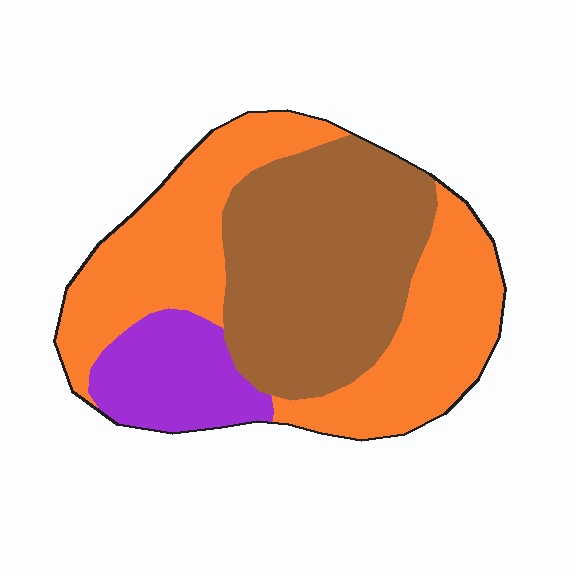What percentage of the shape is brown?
Brown takes up about two fifths (2/5) of the shape.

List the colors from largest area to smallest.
From largest to smallest: orange, brown, purple.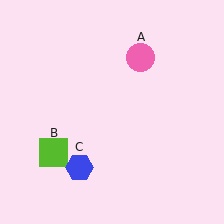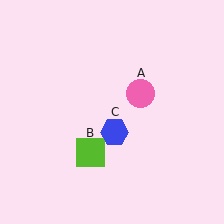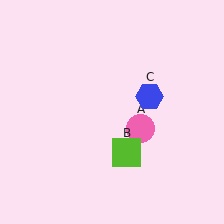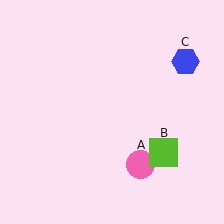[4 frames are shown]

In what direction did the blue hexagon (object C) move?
The blue hexagon (object C) moved up and to the right.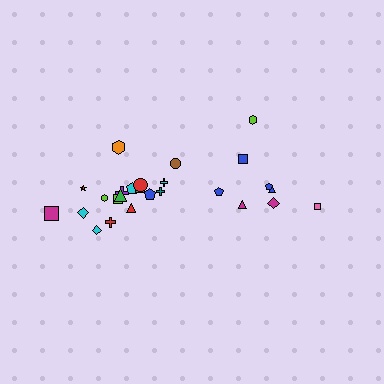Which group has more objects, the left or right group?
The left group.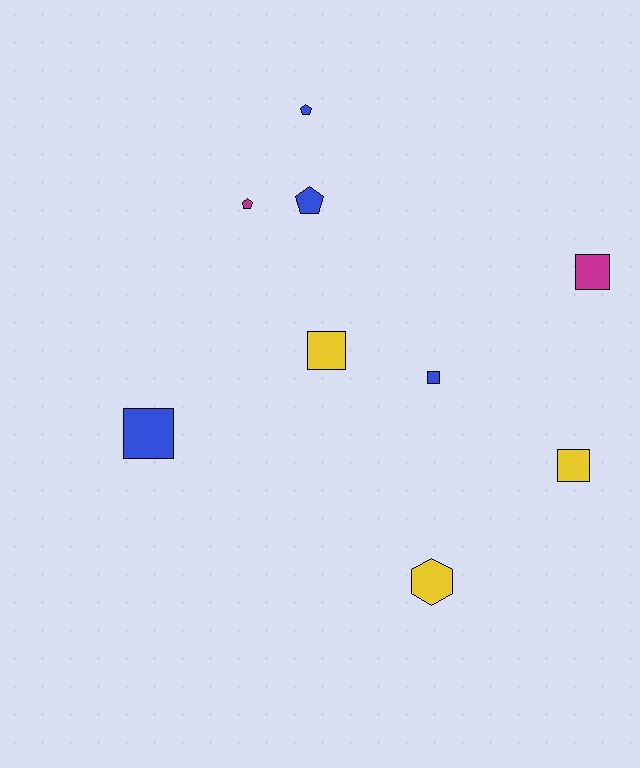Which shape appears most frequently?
Square, with 5 objects.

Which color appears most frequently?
Blue, with 4 objects.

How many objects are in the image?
There are 9 objects.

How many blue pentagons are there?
There are 2 blue pentagons.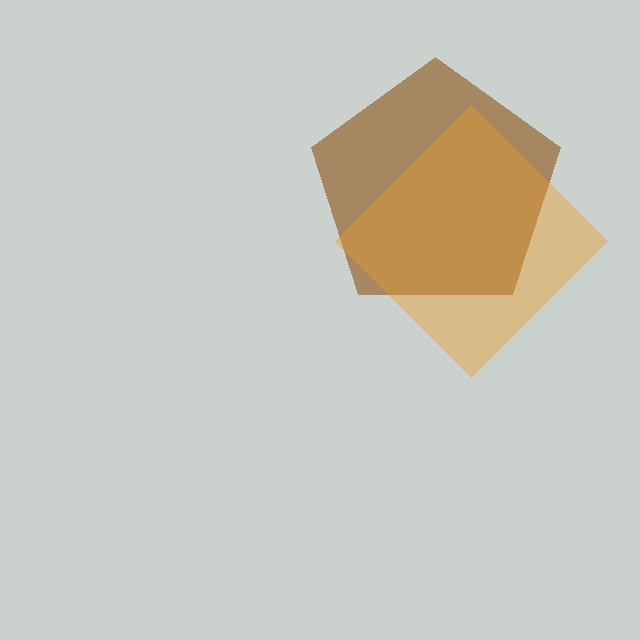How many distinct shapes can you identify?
There are 2 distinct shapes: a brown pentagon, an orange diamond.